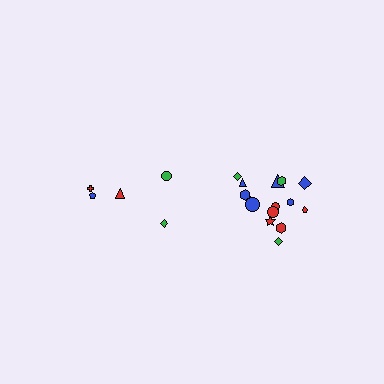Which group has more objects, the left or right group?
The right group.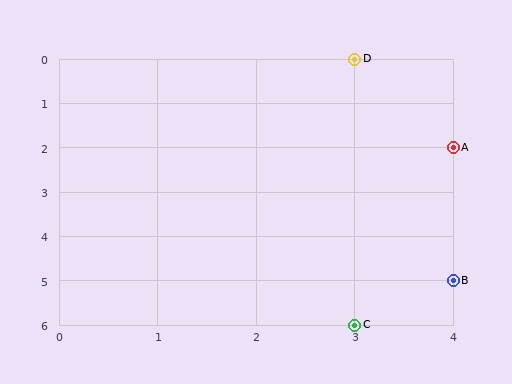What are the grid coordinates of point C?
Point C is at grid coordinates (3, 6).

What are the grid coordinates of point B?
Point B is at grid coordinates (4, 5).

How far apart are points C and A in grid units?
Points C and A are 1 column and 4 rows apart (about 4.1 grid units diagonally).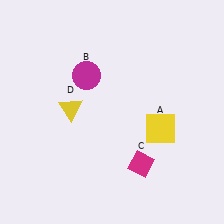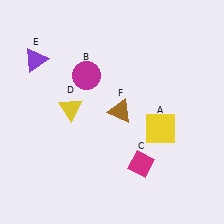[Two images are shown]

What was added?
A purple triangle (E), a brown triangle (F) were added in Image 2.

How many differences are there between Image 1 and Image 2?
There are 2 differences between the two images.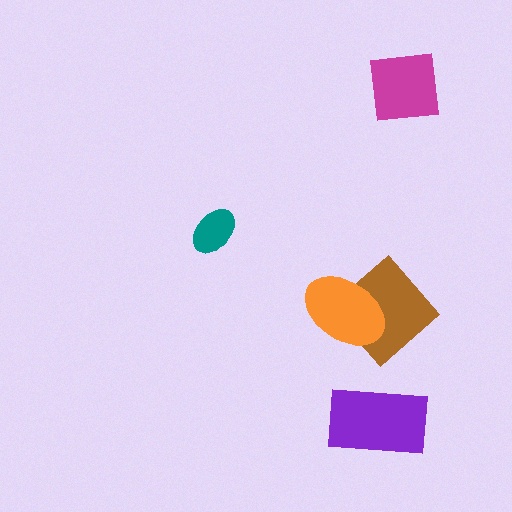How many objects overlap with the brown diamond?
1 object overlaps with the brown diamond.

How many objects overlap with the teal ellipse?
0 objects overlap with the teal ellipse.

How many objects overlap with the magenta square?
0 objects overlap with the magenta square.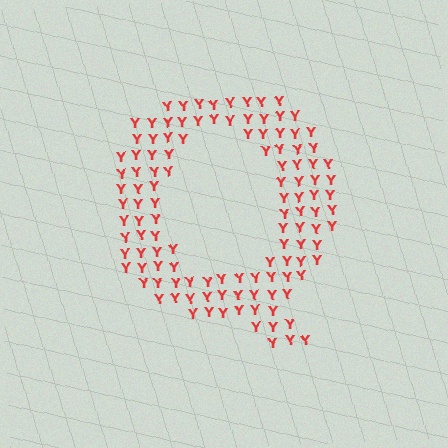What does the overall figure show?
The overall figure shows the letter Q.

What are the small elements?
The small elements are letter Y's.